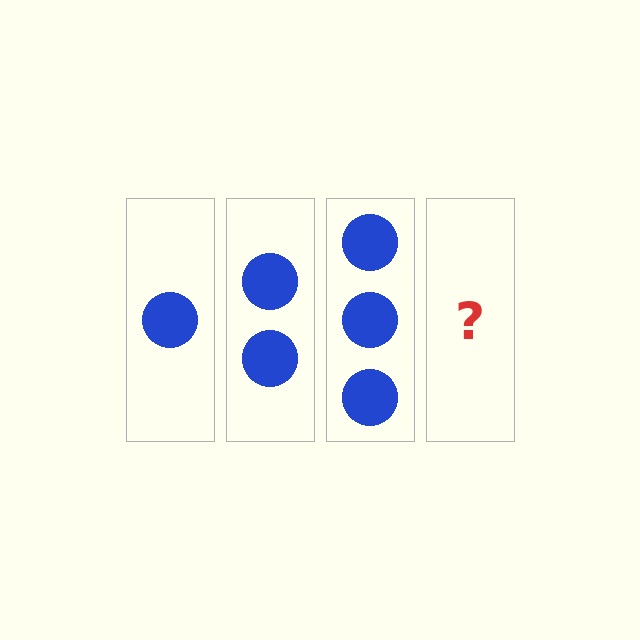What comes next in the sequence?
The next element should be 4 circles.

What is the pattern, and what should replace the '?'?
The pattern is that each step adds one more circle. The '?' should be 4 circles.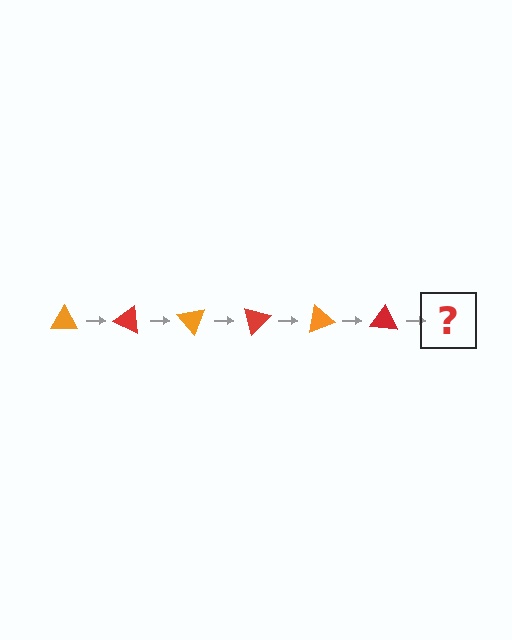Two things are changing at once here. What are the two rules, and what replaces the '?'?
The two rules are that it rotates 25 degrees each step and the color cycles through orange and red. The '?' should be an orange triangle, rotated 150 degrees from the start.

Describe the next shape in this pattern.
It should be an orange triangle, rotated 150 degrees from the start.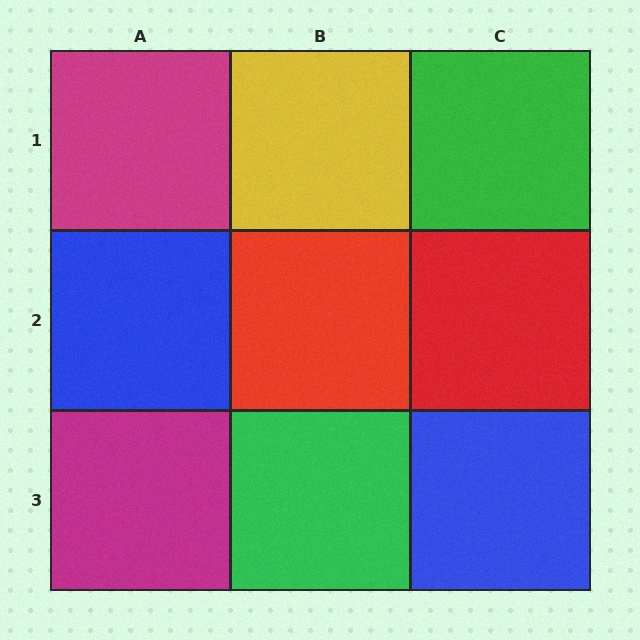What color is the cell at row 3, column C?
Blue.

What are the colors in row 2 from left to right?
Blue, red, red.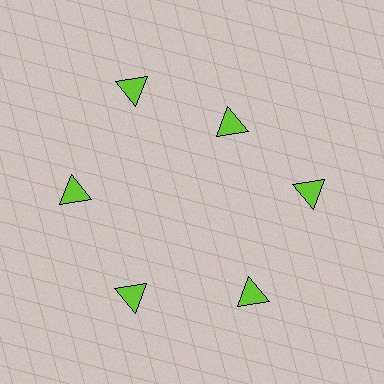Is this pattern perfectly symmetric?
No. The 6 lime triangles are arranged in a ring, but one element near the 1 o'clock position is pulled inward toward the center, breaking the 6-fold rotational symmetry.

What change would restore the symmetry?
The symmetry would be restored by moving it outward, back onto the ring so that all 6 triangles sit at equal angles and equal distance from the center.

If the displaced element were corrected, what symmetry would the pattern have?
It would have 6-fold rotational symmetry — the pattern would map onto itself every 60 degrees.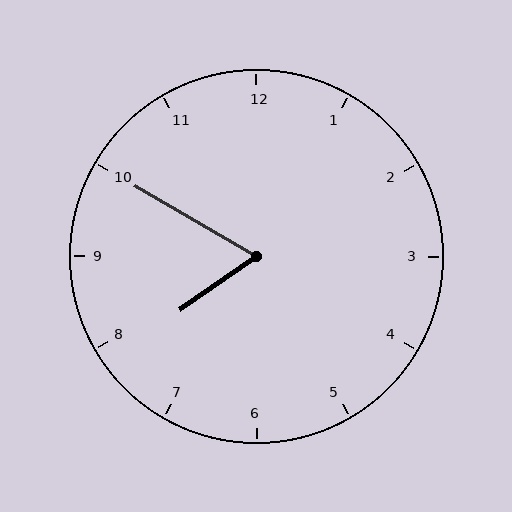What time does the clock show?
7:50.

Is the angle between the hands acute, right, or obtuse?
It is acute.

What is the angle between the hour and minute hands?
Approximately 65 degrees.